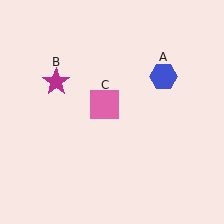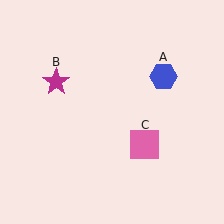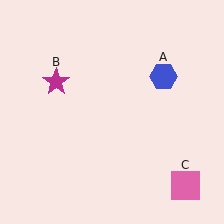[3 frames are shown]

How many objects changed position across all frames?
1 object changed position: pink square (object C).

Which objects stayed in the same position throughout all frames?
Blue hexagon (object A) and magenta star (object B) remained stationary.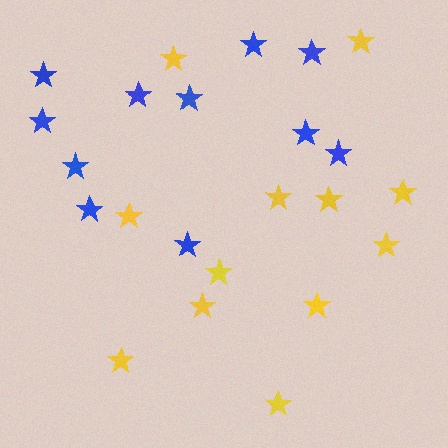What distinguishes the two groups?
There are 2 groups: one group of blue stars (11) and one group of yellow stars (12).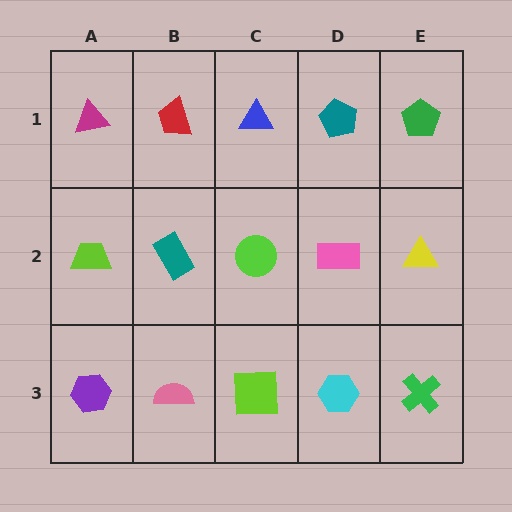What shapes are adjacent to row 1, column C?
A lime circle (row 2, column C), a red trapezoid (row 1, column B), a teal pentagon (row 1, column D).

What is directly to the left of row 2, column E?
A pink rectangle.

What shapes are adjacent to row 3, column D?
A pink rectangle (row 2, column D), a lime square (row 3, column C), a green cross (row 3, column E).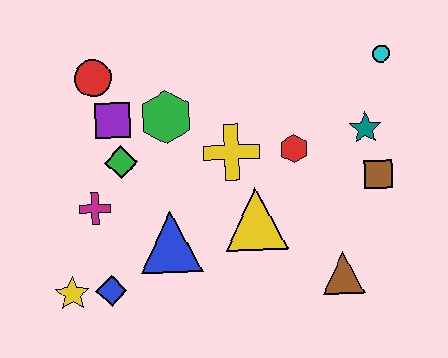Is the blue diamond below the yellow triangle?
Yes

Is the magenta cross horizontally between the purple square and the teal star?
No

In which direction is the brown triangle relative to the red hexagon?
The brown triangle is below the red hexagon.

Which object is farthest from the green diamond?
The cyan circle is farthest from the green diamond.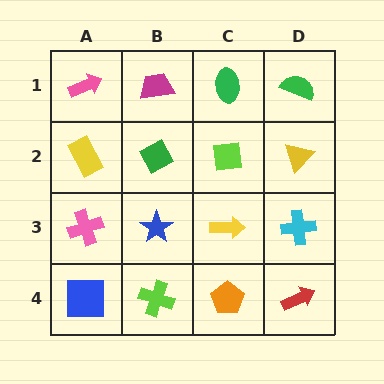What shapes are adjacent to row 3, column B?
A green diamond (row 2, column B), a lime cross (row 4, column B), a pink cross (row 3, column A), a yellow arrow (row 3, column C).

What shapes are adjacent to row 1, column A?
A yellow rectangle (row 2, column A), a magenta trapezoid (row 1, column B).